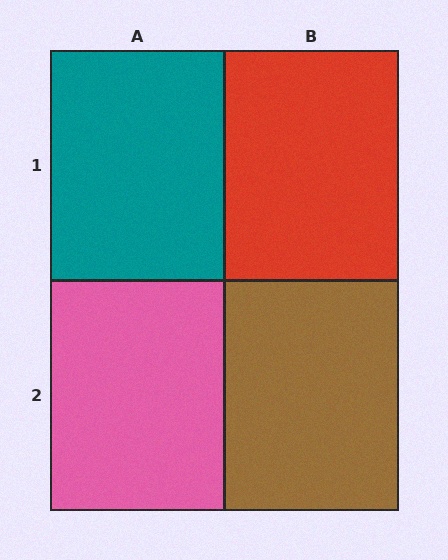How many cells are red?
1 cell is red.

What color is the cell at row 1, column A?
Teal.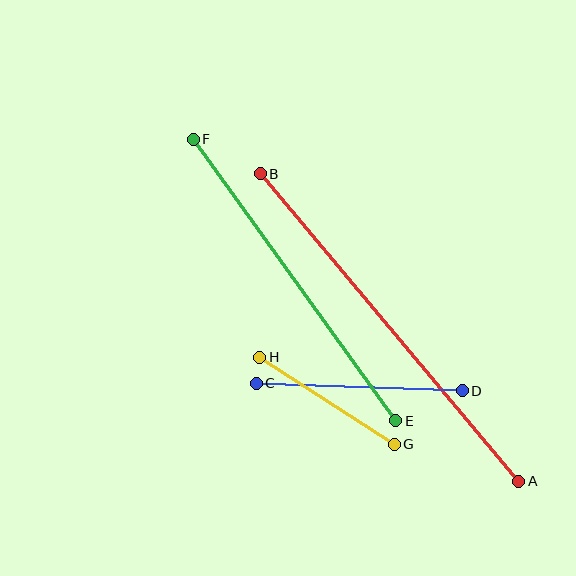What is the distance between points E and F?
The distance is approximately 347 pixels.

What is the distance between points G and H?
The distance is approximately 160 pixels.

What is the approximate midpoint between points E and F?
The midpoint is at approximately (294, 280) pixels.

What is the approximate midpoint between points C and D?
The midpoint is at approximately (359, 387) pixels.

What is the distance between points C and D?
The distance is approximately 206 pixels.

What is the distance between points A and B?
The distance is approximately 401 pixels.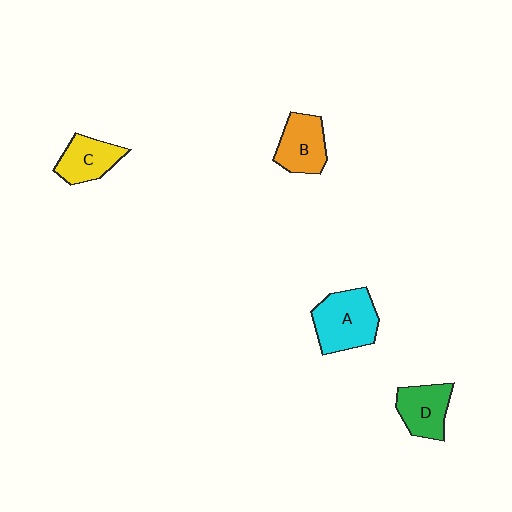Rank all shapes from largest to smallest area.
From largest to smallest: A (cyan), B (orange), D (green), C (yellow).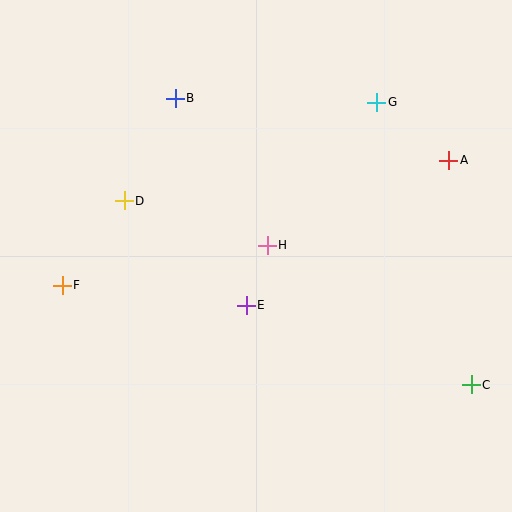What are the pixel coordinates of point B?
Point B is at (175, 98).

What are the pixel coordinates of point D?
Point D is at (124, 201).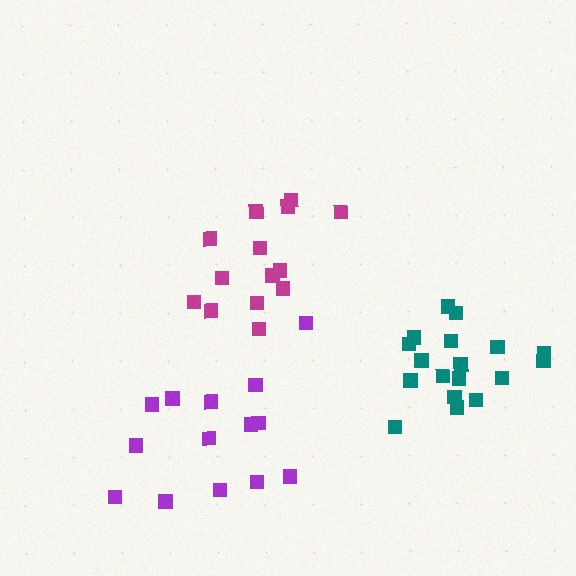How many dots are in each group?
Group 1: 14 dots, Group 2: 18 dots, Group 3: 14 dots (46 total).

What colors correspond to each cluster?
The clusters are colored: magenta, teal, purple.